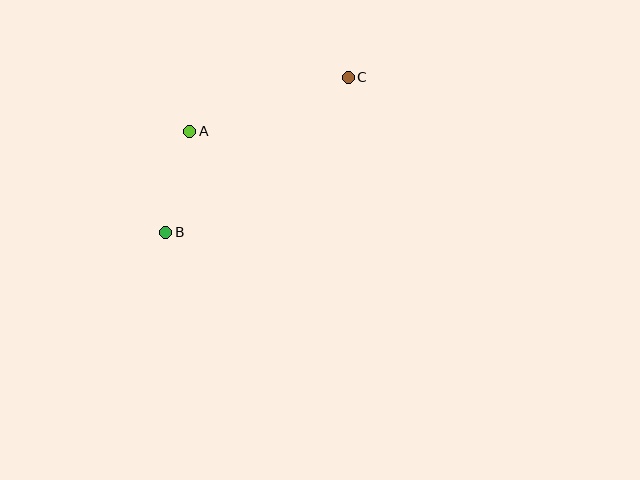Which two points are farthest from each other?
Points B and C are farthest from each other.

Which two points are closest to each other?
Points A and B are closest to each other.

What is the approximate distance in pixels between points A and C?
The distance between A and C is approximately 167 pixels.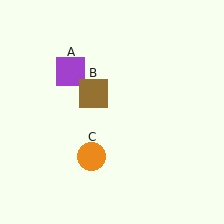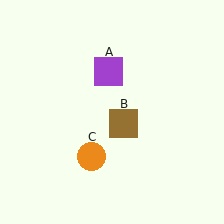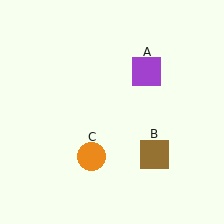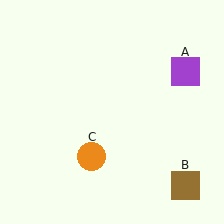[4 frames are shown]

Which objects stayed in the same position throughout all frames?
Orange circle (object C) remained stationary.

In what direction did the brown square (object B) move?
The brown square (object B) moved down and to the right.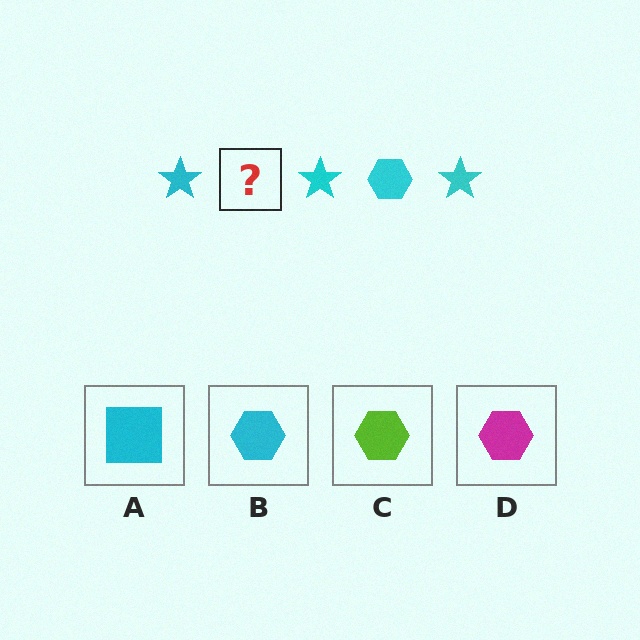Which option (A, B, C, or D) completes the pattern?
B.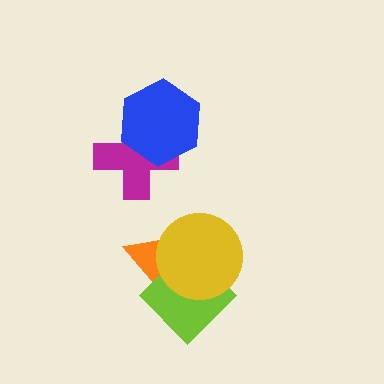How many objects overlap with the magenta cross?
1 object overlaps with the magenta cross.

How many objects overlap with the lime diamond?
2 objects overlap with the lime diamond.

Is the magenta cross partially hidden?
Yes, it is partially covered by another shape.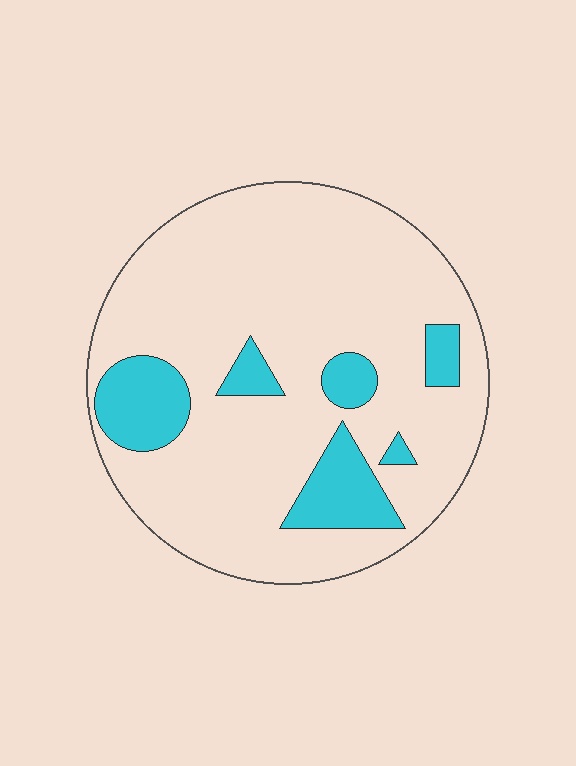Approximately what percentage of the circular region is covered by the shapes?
Approximately 15%.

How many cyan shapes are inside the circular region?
6.